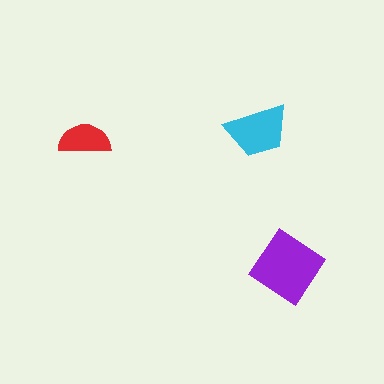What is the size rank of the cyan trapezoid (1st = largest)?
2nd.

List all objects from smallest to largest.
The red semicircle, the cyan trapezoid, the purple diamond.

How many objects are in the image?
There are 3 objects in the image.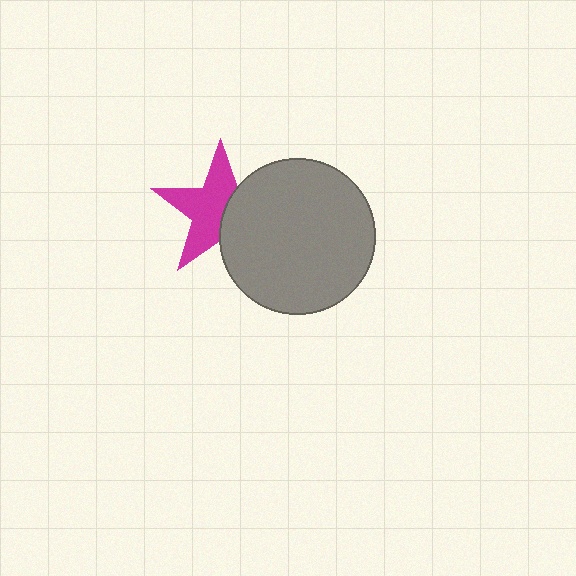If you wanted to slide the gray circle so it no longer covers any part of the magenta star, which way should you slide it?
Slide it right — that is the most direct way to separate the two shapes.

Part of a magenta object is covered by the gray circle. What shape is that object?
It is a star.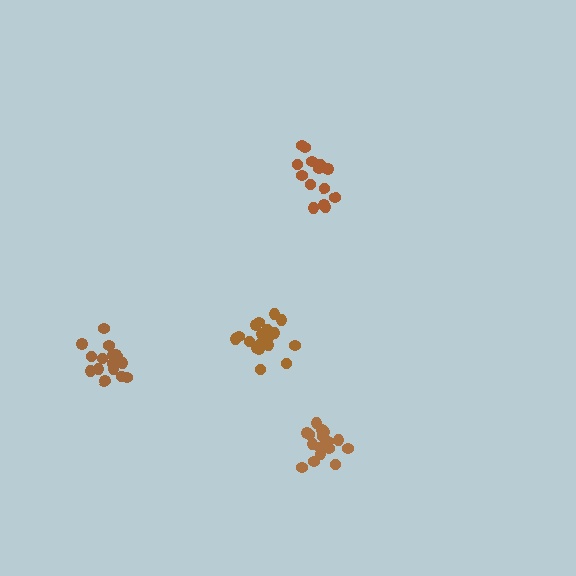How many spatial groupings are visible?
There are 4 spatial groupings.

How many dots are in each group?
Group 1: 16 dots, Group 2: 14 dots, Group 3: 18 dots, Group 4: 20 dots (68 total).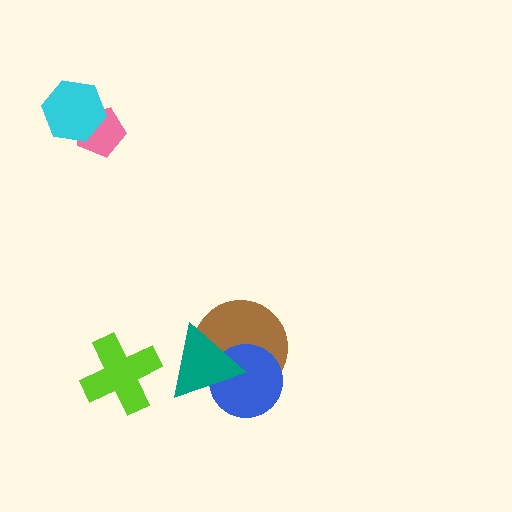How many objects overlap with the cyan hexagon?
1 object overlaps with the cyan hexagon.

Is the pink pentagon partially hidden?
Yes, it is partially covered by another shape.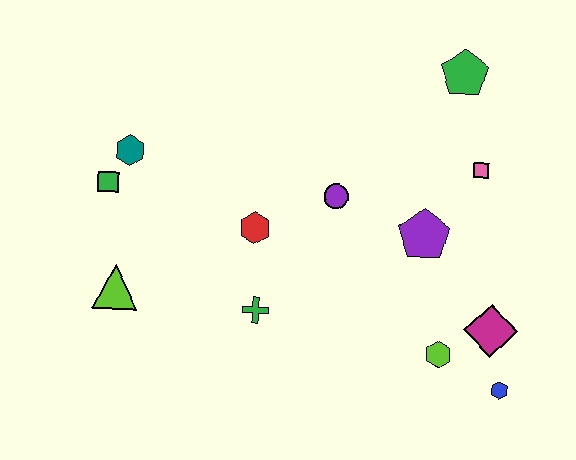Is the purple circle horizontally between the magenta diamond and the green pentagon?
No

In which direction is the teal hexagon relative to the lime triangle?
The teal hexagon is above the lime triangle.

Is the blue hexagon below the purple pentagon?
Yes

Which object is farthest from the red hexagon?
The blue hexagon is farthest from the red hexagon.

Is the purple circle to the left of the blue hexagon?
Yes